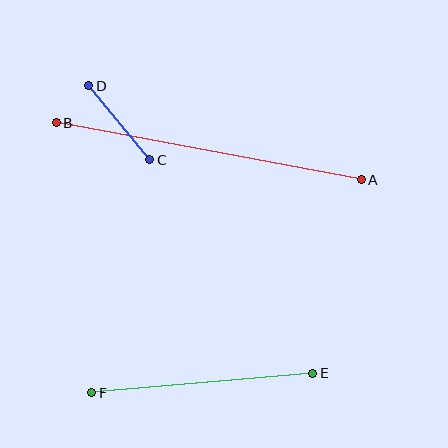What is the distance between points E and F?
The distance is approximately 222 pixels.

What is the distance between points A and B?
The distance is approximately 310 pixels.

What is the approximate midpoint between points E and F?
The midpoint is at approximately (202, 383) pixels.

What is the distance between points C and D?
The distance is approximately 96 pixels.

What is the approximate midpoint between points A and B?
The midpoint is at approximately (209, 151) pixels.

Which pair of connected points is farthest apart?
Points A and B are farthest apart.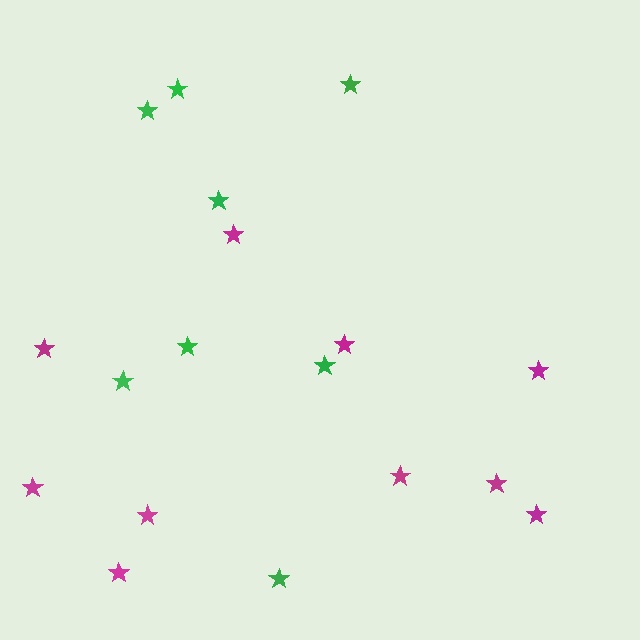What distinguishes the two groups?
There are 2 groups: one group of green stars (8) and one group of magenta stars (10).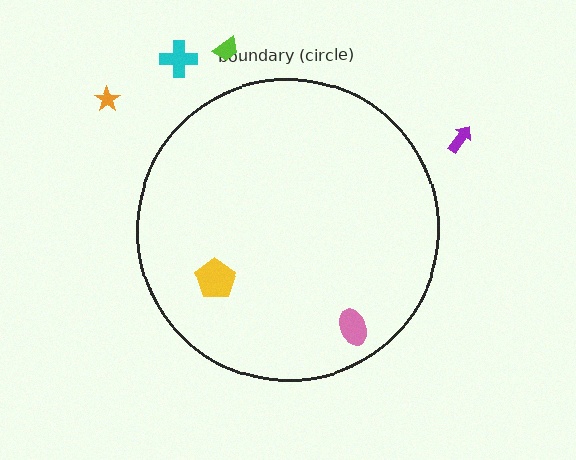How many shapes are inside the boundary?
2 inside, 4 outside.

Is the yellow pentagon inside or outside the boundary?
Inside.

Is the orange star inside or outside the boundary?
Outside.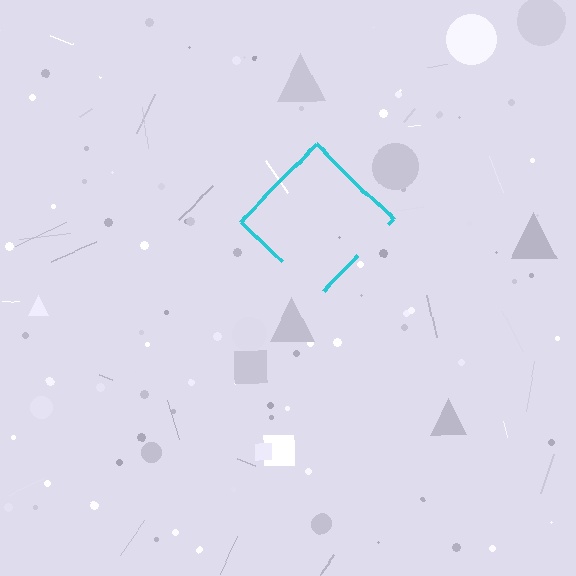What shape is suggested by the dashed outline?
The dashed outline suggests a diamond.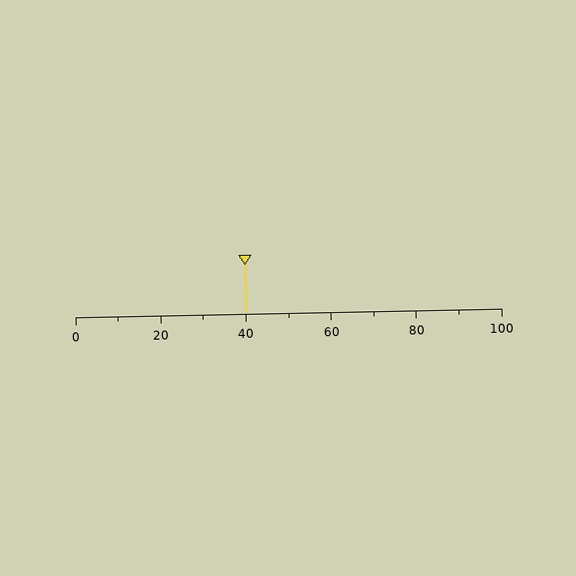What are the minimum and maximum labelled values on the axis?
The axis runs from 0 to 100.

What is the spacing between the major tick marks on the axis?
The major ticks are spaced 20 apart.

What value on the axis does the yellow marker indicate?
The marker indicates approximately 40.